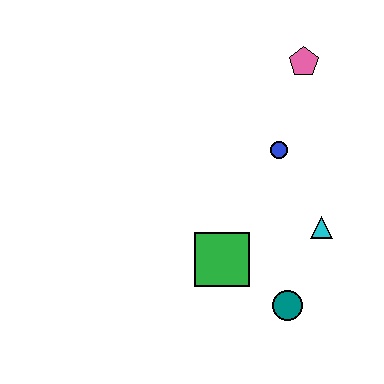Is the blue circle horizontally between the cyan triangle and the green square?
Yes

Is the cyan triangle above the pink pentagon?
No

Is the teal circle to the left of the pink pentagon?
Yes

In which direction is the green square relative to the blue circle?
The green square is below the blue circle.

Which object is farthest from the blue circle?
The teal circle is farthest from the blue circle.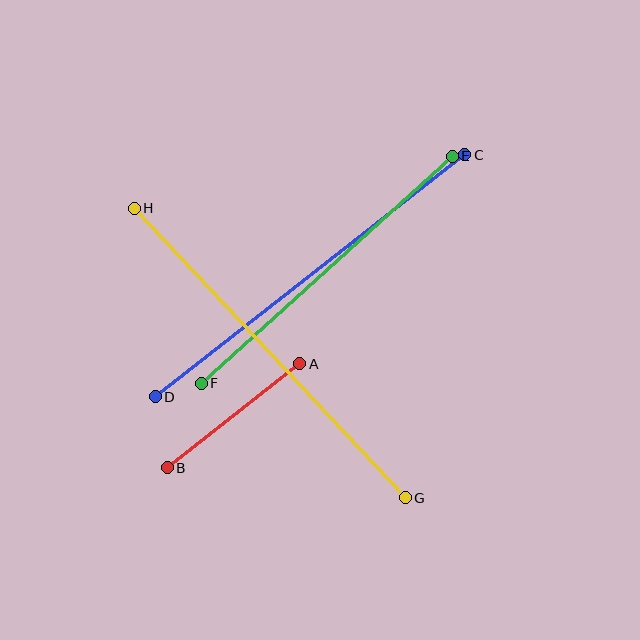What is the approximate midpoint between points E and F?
The midpoint is at approximately (327, 270) pixels.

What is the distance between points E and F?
The distance is approximately 338 pixels.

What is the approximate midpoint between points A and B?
The midpoint is at approximately (233, 416) pixels.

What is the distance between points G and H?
The distance is approximately 396 pixels.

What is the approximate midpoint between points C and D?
The midpoint is at approximately (310, 276) pixels.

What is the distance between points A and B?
The distance is approximately 169 pixels.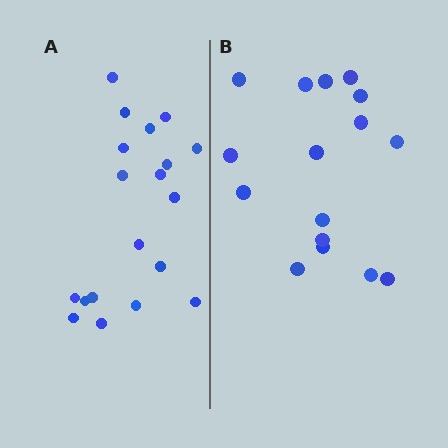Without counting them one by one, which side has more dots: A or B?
Region A (the left region) has more dots.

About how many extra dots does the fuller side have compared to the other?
Region A has just a few more — roughly 2 or 3 more dots than region B.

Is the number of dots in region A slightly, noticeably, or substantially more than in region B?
Region A has only slightly more — the two regions are fairly close. The ratio is roughly 1.2 to 1.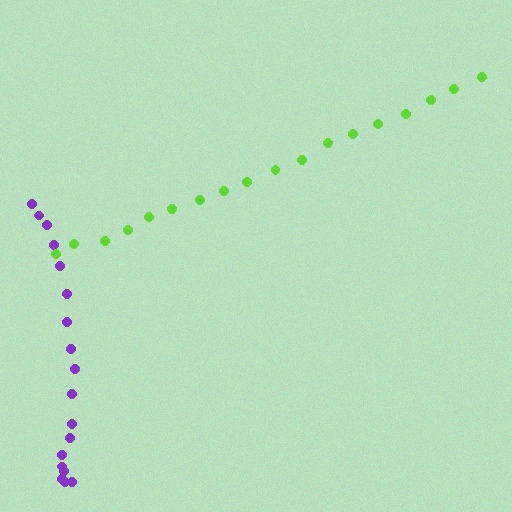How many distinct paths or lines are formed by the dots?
There are 2 distinct paths.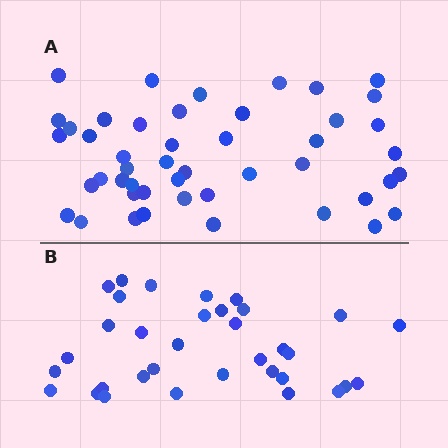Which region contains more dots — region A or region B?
Region A (the top region) has more dots.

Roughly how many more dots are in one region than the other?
Region A has approximately 15 more dots than region B.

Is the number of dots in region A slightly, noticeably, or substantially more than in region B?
Region A has noticeably more, but not dramatically so. The ratio is roughly 1.4 to 1.